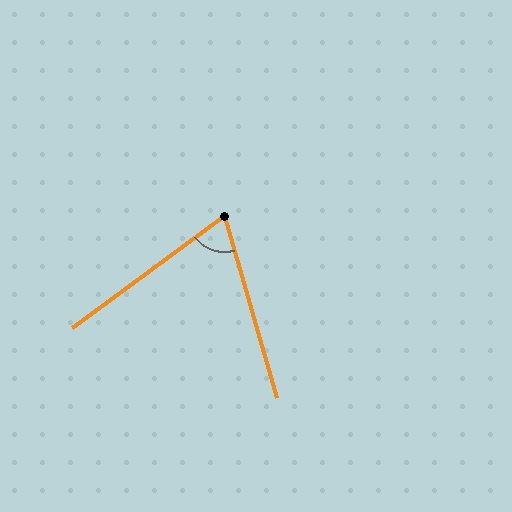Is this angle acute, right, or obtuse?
It is acute.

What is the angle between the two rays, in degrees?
Approximately 70 degrees.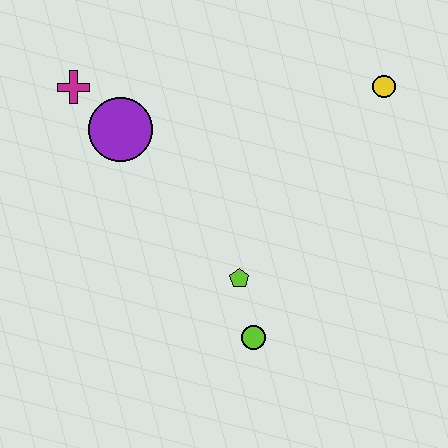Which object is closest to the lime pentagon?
The lime circle is closest to the lime pentagon.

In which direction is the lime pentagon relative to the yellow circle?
The lime pentagon is below the yellow circle.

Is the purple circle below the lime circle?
No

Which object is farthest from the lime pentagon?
The magenta cross is farthest from the lime pentagon.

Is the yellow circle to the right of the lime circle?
Yes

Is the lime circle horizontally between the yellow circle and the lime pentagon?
Yes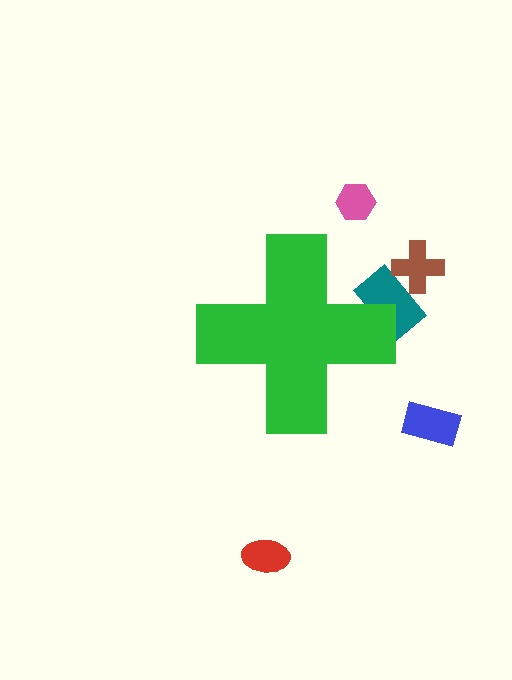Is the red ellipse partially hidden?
No, the red ellipse is fully visible.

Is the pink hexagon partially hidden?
No, the pink hexagon is fully visible.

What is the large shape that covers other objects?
A green cross.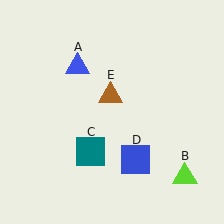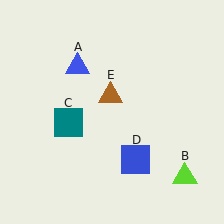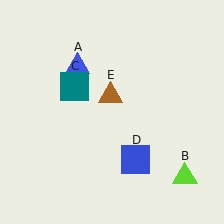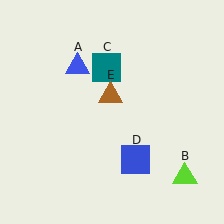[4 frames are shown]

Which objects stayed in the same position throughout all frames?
Blue triangle (object A) and lime triangle (object B) and blue square (object D) and brown triangle (object E) remained stationary.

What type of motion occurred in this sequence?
The teal square (object C) rotated clockwise around the center of the scene.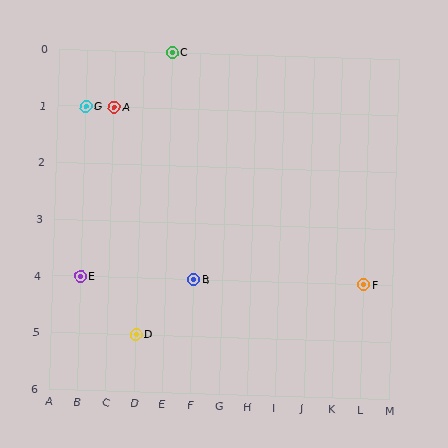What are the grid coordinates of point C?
Point C is at grid coordinates (E, 0).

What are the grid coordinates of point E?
Point E is at grid coordinates (B, 4).